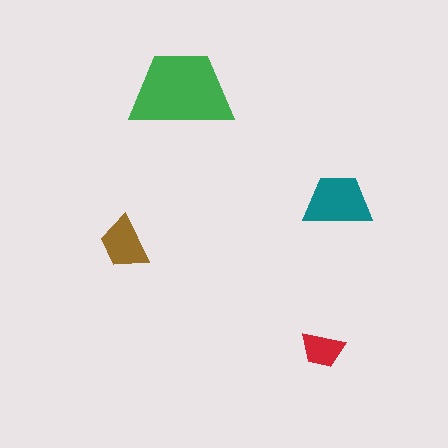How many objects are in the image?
There are 4 objects in the image.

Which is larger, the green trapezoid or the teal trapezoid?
The green one.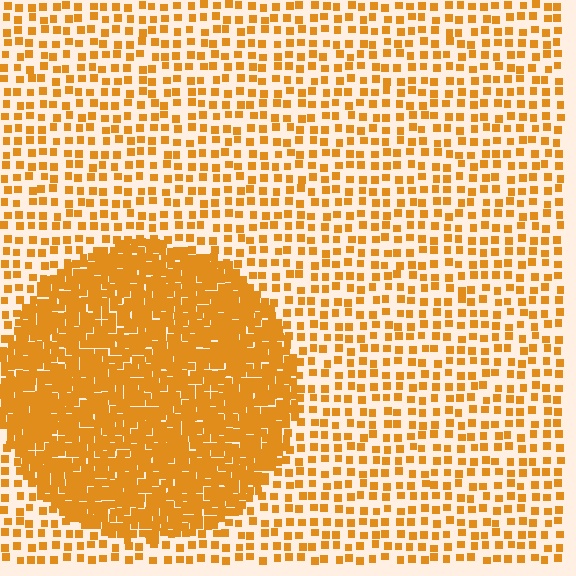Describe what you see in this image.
The image contains small orange elements arranged at two different densities. A circle-shaped region is visible where the elements are more densely packed than the surrounding area.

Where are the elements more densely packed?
The elements are more densely packed inside the circle boundary.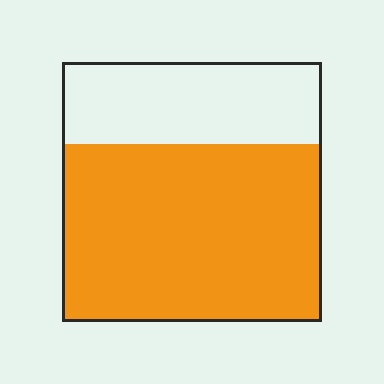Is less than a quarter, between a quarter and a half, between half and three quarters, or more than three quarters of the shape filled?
Between half and three quarters.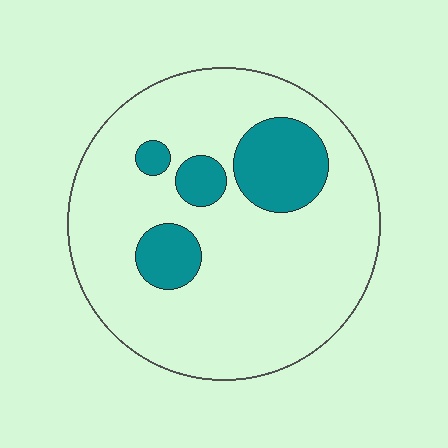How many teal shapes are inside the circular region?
4.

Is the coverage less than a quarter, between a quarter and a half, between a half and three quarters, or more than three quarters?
Less than a quarter.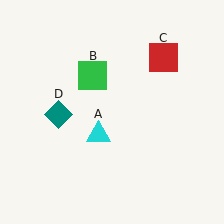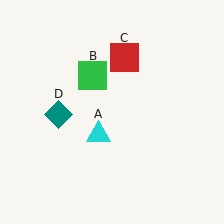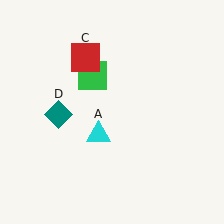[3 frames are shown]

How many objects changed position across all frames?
1 object changed position: red square (object C).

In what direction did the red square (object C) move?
The red square (object C) moved left.